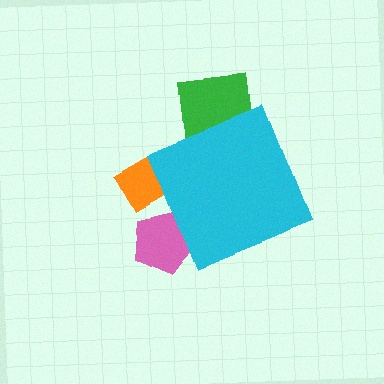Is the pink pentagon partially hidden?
Yes, the pink pentagon is partially hidden behind the cyan diamond.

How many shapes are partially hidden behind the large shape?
3 shapes are partially hidden.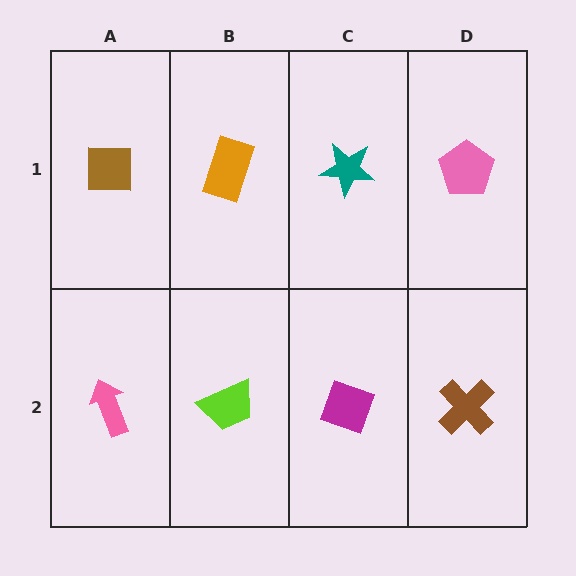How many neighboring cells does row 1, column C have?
3.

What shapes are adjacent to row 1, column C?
A magenta diamond (row 2, column C), an orange rectangle (row 1, column B), a pink pentagon (row 1, column D).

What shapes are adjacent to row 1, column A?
A pink arrow (row 2, column A), an orange rectangle (row 1, column B).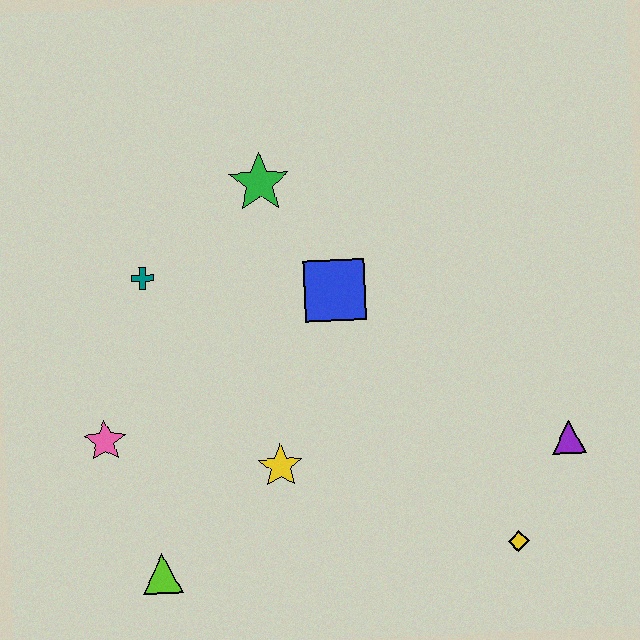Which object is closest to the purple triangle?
The yellow diamond is closest to the purple triangle.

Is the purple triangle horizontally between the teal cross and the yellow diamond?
No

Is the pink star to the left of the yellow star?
Yes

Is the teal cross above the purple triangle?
Yes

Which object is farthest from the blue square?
The lime triangle is farthest from the blue square.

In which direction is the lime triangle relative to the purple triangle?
The lime triangle is to the left of the purple triangle.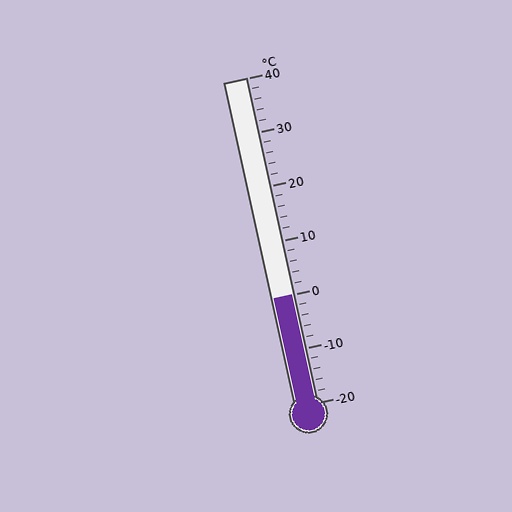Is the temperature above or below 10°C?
The temperature is below 10°C.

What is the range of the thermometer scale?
The thermometer scale ranges from -20°C to 40°C.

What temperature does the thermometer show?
The thermometer shows approximately 0°C.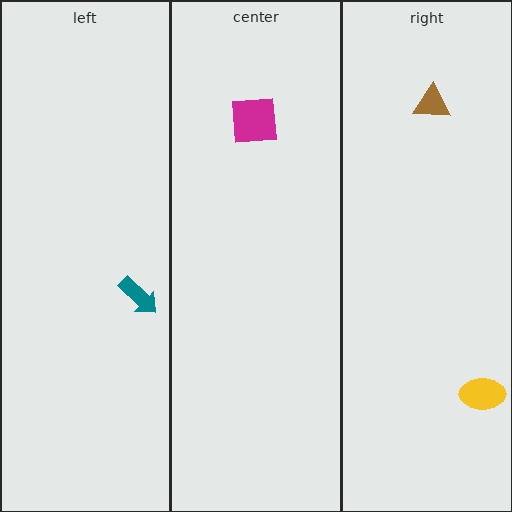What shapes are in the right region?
The yellow ellipse, the brown triangle.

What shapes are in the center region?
The magenta square.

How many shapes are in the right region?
2.